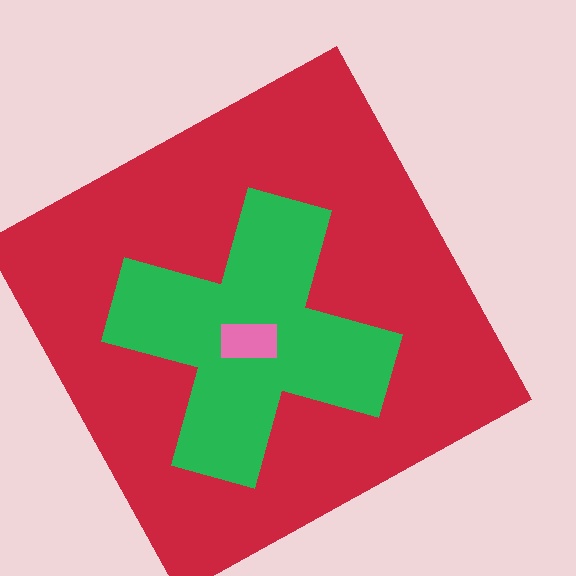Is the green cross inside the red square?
Yes.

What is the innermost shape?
The pink rectangle.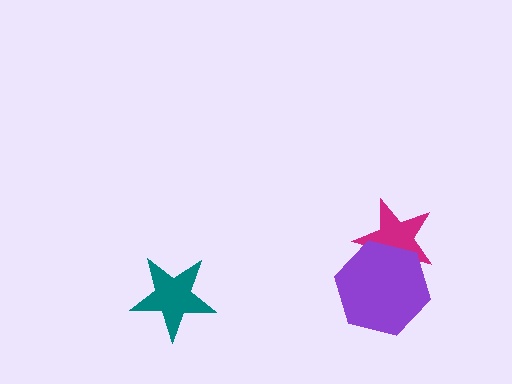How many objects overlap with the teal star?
0 objects overlap with the teal star.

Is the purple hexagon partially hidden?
No, no other shape covers it.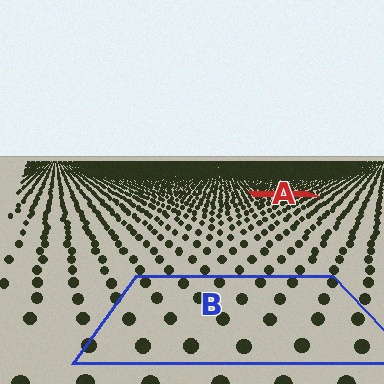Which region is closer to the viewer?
Region B is closer. The texture elements there are larger and more spread out.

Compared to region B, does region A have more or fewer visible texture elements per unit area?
Region A has more texture elements per unit area — they are packed more densely because it is farther away.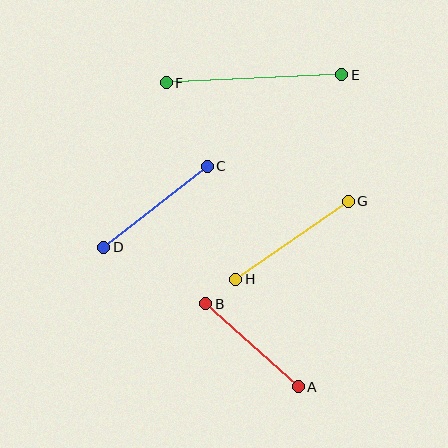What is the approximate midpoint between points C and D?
The midpoint is at approximately (155, 207) pixels.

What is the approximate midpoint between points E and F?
The midpoint is at approximately (254, 79) pixels.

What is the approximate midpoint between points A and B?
The midpoint is at approximately (252, 345) pixels.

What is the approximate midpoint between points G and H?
The midpoint is at approximately (292, 240) pixels.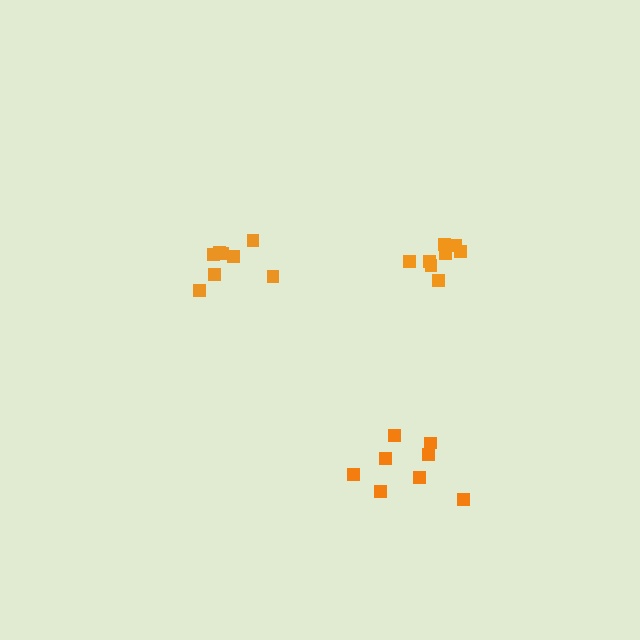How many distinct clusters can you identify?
There are 3 distinct clusters.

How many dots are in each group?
Group 1: 8 dots, Group 2: 8 dots, Group 3: 8 dots (24 total).